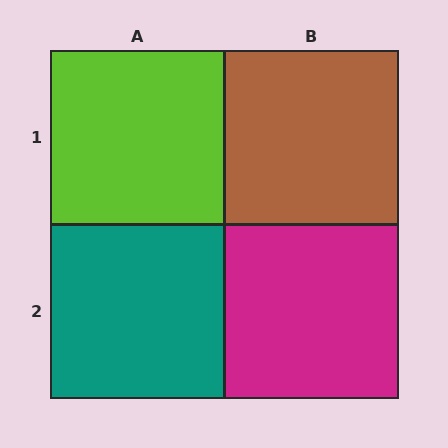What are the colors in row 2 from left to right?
Teal, magenta.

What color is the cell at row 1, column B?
Brown.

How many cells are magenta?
1 cell is magenta.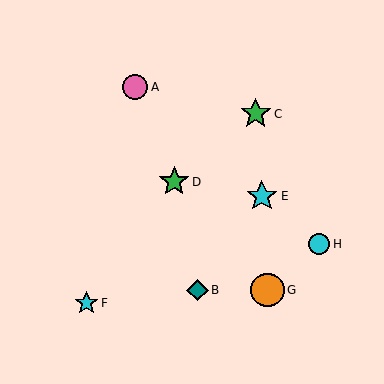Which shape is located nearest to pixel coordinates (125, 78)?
The pink circle (labeled A) at (135, 87) is nearest to that location.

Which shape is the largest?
The orange circle (labeled G) is the largest.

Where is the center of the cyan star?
The center of the cyan star is at (86, 303).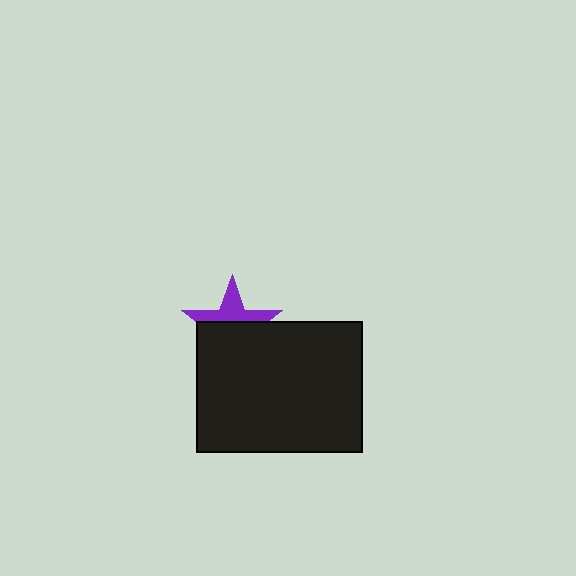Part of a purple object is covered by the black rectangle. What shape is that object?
It is a star.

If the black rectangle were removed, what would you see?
You would see the complete purple star.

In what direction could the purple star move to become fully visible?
The purple star could move up. That would shift it out from behind the black rectangle entirely.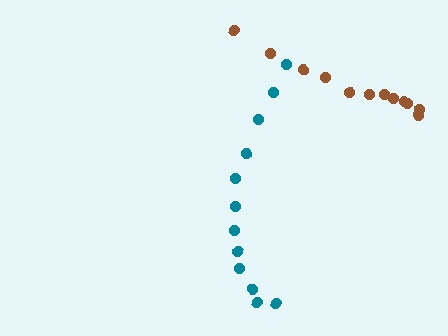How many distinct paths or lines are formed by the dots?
There are 2 distinct paths.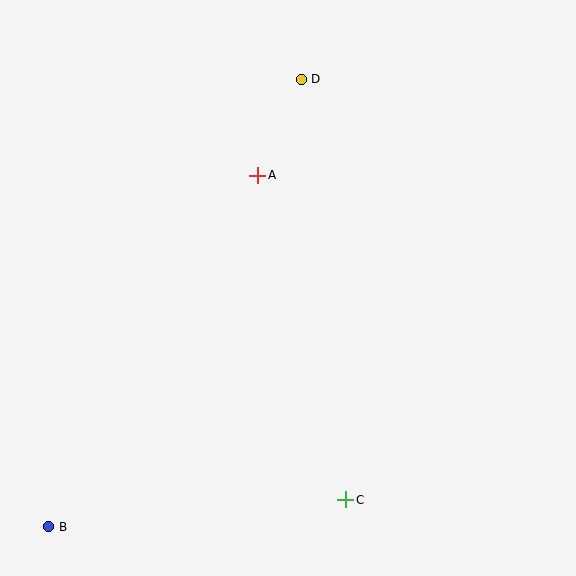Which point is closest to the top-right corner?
Point D is closest to the top-right corner.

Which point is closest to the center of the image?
Point A at (258, 175) is closest to the center.